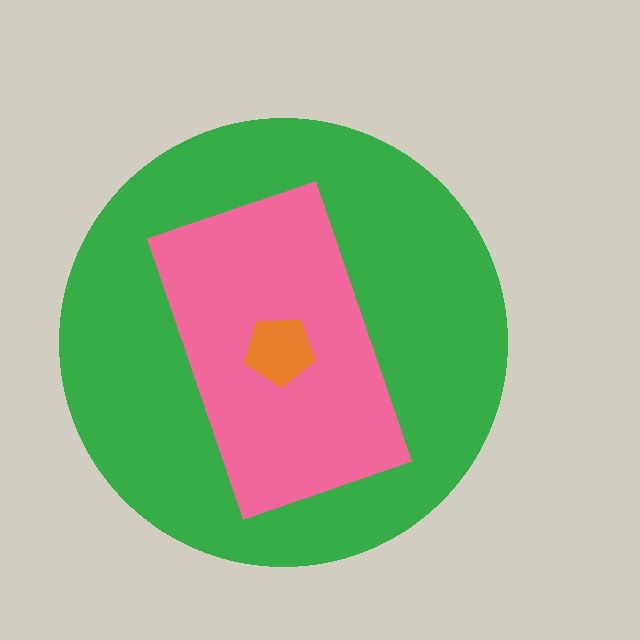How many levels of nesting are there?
3.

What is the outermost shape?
The green circle.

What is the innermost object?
The orange pentagon.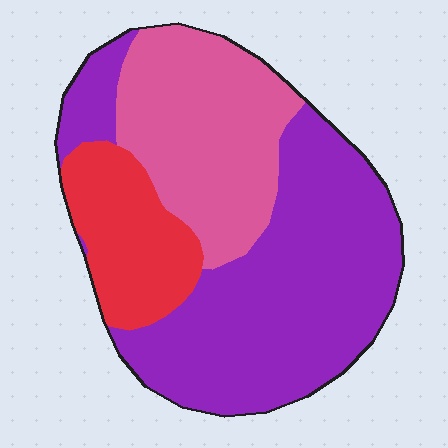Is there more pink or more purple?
Purple.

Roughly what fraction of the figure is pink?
Pink covers about 30% of the figure.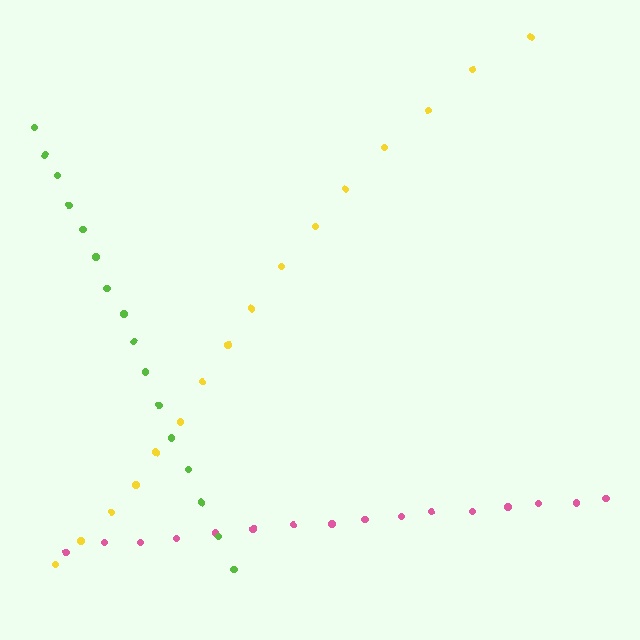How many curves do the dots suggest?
There are 3 distinct paths.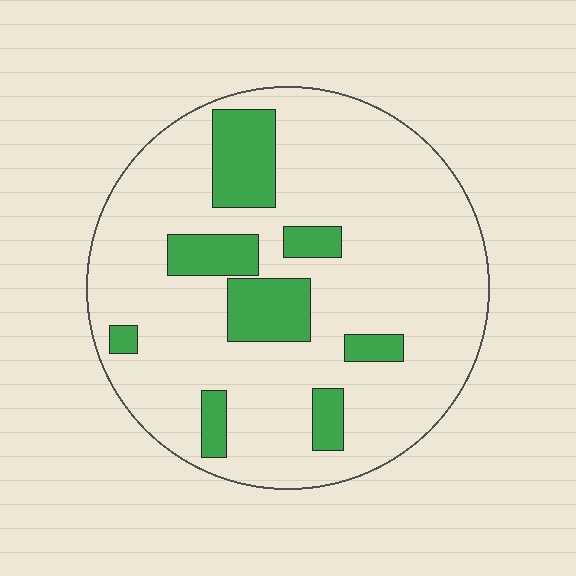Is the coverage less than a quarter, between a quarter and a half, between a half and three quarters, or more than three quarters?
Less than a quarter.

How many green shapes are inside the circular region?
8.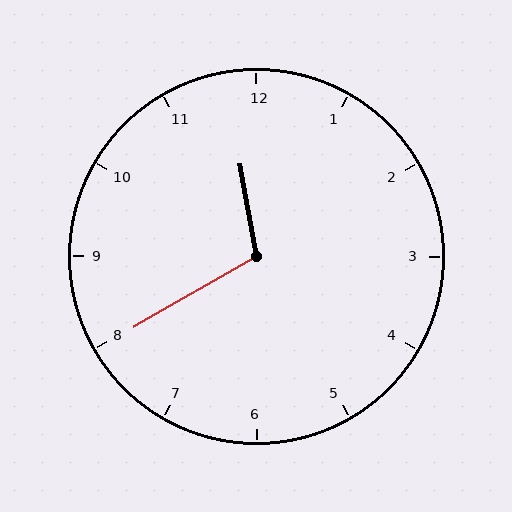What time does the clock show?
11:40.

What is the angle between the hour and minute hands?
Approximately 110 degrees.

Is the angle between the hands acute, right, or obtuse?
It is obtuse.